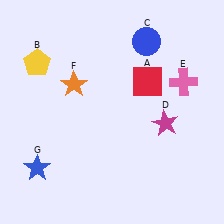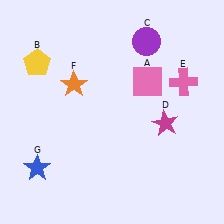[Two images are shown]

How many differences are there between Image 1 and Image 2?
There are 2 differences between the two images.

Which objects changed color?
A changed from red to pink. C changed from blue to purple.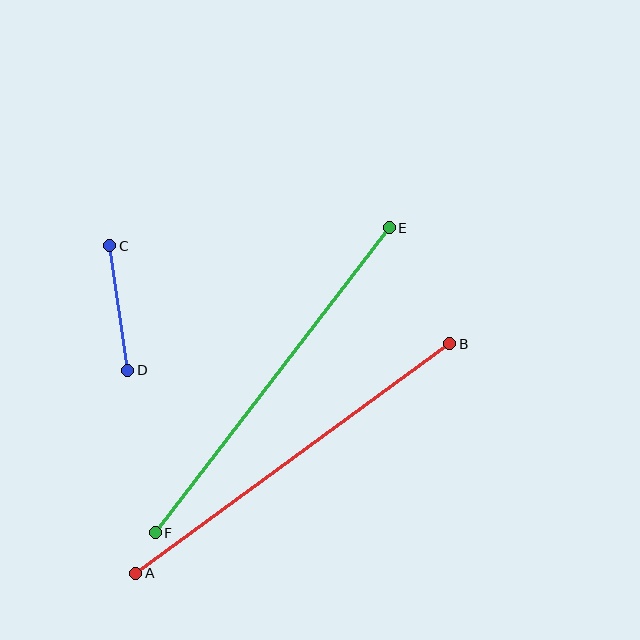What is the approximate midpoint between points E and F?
The midpoint is at approximately (272, 380) pixels.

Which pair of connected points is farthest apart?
Points A and B are farthest apart.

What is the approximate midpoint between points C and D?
The midpoint is at approximately (119, 308) pixels.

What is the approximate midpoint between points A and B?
The midpoint is at approximately (293, 459) pixels.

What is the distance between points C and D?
The distance is approximately 126 pixels.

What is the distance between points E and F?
The distance is approximately 384 pixels.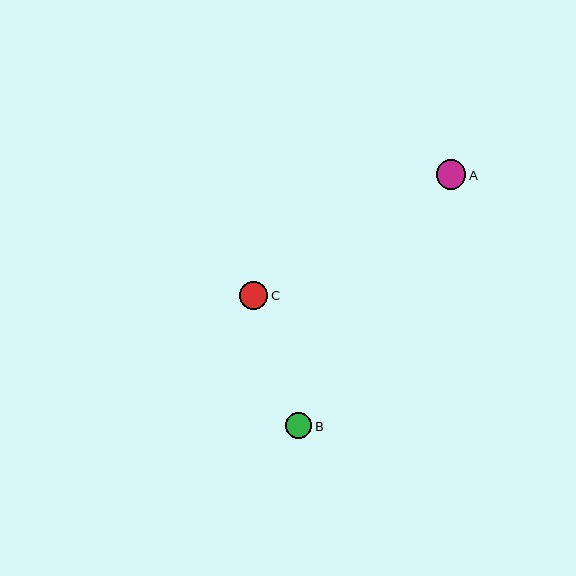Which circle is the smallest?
Circle B is the smallest with a size of approximately 26 pixels.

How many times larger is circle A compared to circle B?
Circle A is approximately 1.1 times the size of circle B.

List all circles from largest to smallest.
From largest to smallest: A, C, B.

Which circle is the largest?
Circle A is the largest with a size of approximately 29 pixels.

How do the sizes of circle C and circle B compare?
Circle C and circle B are approximately the same size.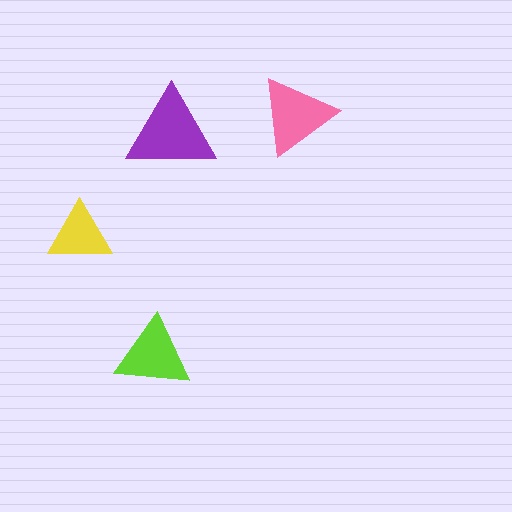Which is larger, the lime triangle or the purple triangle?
The purple one.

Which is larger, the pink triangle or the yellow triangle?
The pink one.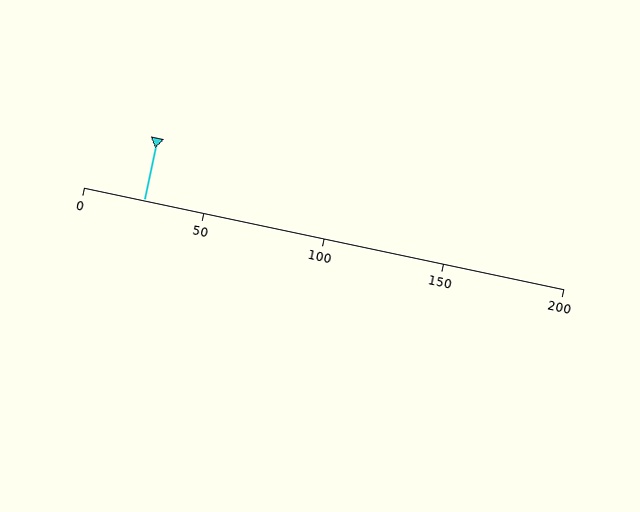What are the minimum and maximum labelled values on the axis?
The axis runs from 0 to 200.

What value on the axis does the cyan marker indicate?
The marker indicates approximately 25.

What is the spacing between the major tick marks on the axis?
The major ticks are spaced 50 apart.